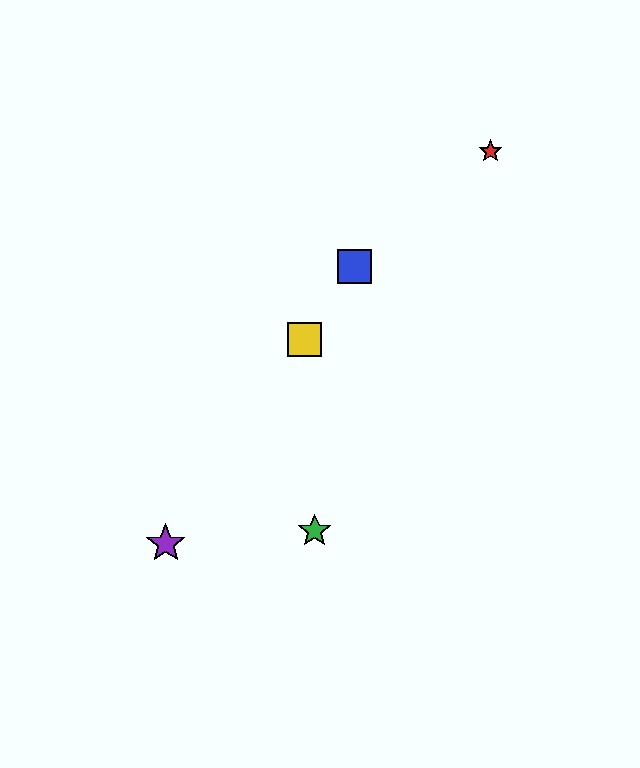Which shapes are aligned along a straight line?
The blue square, the yellow square, the purple star are aligned along a straight line.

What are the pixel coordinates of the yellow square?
The yellow square is at (305, 340).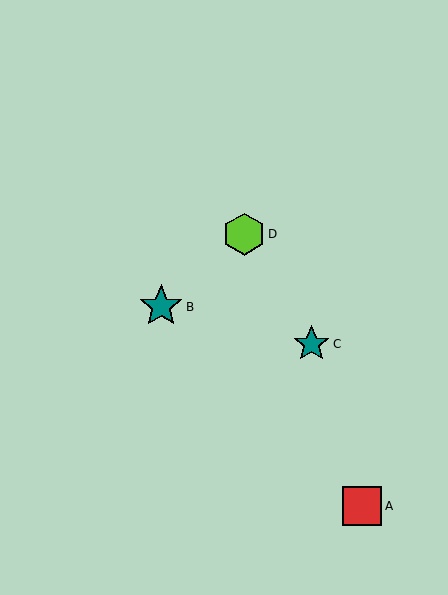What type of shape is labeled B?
Shape B is a teal star.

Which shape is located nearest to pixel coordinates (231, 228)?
The lime hexagon (labeled D) at (244, 234) is nearest to that location.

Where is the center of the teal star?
The center of the teal star is at (161, 307).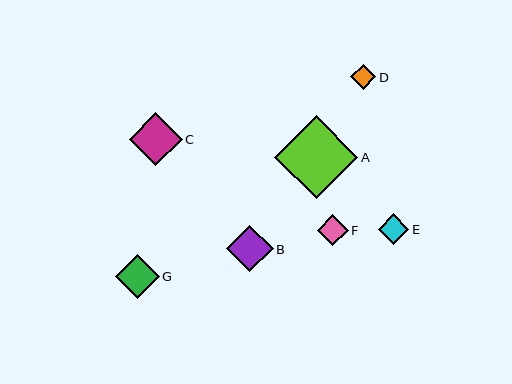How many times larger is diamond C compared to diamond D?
Diamond C is approximately 2.1 times the size of diamond D.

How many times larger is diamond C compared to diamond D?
Diamond C is approximately 2.1 times the size of diamond D.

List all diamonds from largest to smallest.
From largest to smallest: A, C, B, G, F, E, D.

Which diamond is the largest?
Diamond A is the largest with a size of approximately 83 pixels.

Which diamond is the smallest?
Diamond D is the smallest with a size of approximately 25 pixels.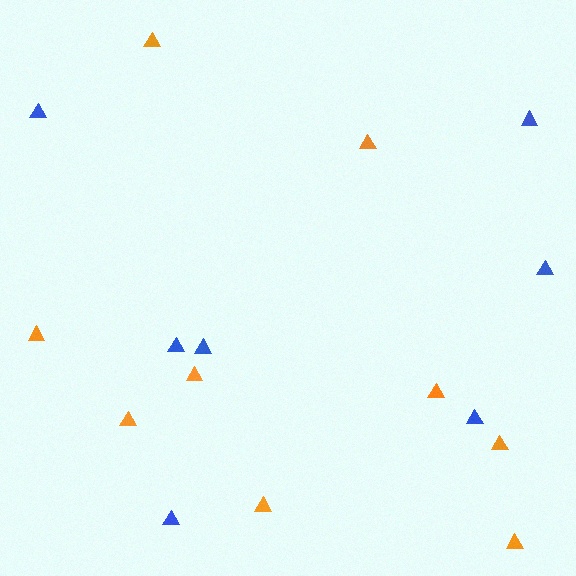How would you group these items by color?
There are 2 groups: one group of orange triangles (9) and one group of blue triangles (7).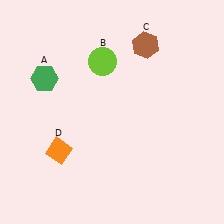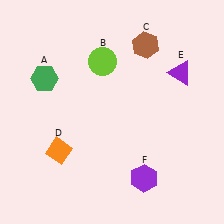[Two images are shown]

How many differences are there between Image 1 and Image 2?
There are 2 differences between the two images.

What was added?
A purple triangle (E), a purple hexagon (F) were added in Image 2.